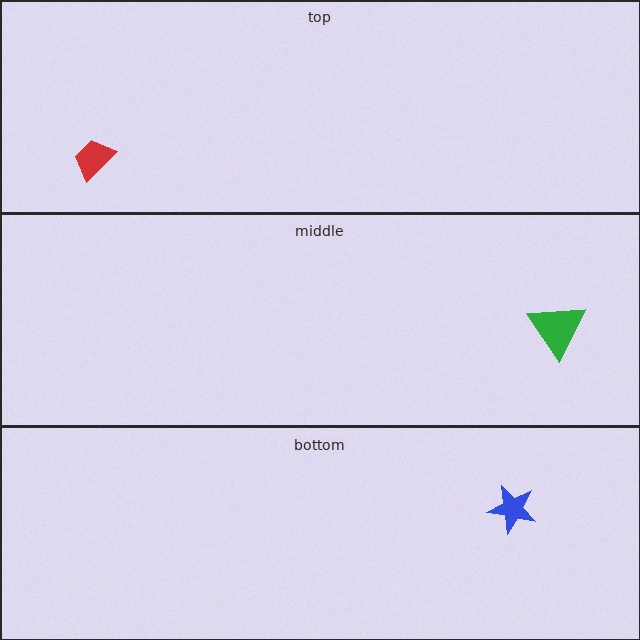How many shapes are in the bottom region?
1.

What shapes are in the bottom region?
The blue star.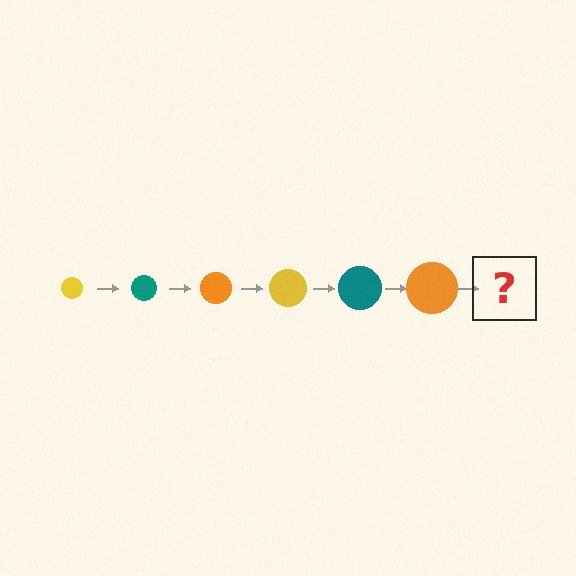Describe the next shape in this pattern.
It should be a yellow circle, larger than the previous one.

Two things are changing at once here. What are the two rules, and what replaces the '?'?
The two rules are that the circle grows larger each step and the color cycles through yellow, teal, and orange. The '?' should be a yellow circle, larger than the previous one.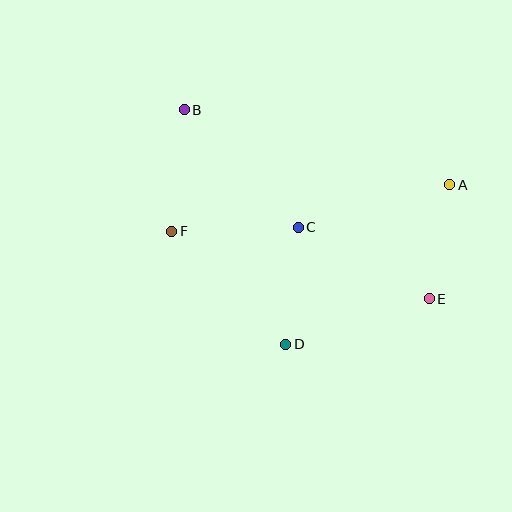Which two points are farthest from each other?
Points B and E are farthest from each other.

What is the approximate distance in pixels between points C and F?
The distance between C and F is approximately 127 pixels.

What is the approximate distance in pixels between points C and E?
The distance between C and E is approximately 149 pixels.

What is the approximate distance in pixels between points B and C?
The distance between B and C is approximately 164 pixels.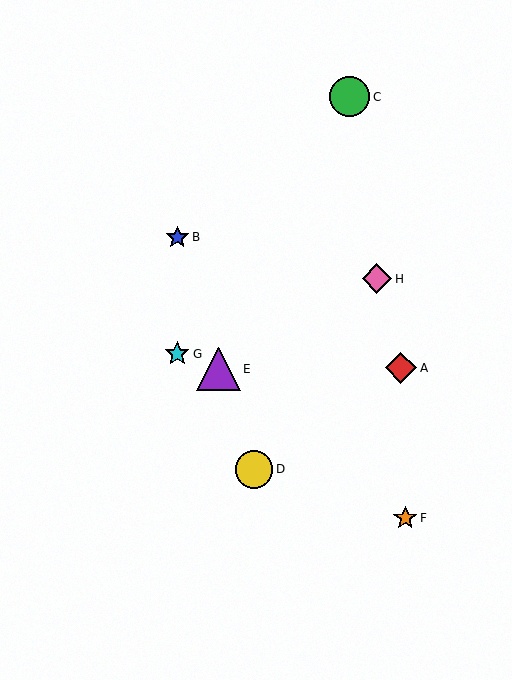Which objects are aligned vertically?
Objects B, G are aligned vertically.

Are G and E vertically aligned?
No, G is at x≈177 and E is at x≈219.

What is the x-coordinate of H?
Object H is at x≈377.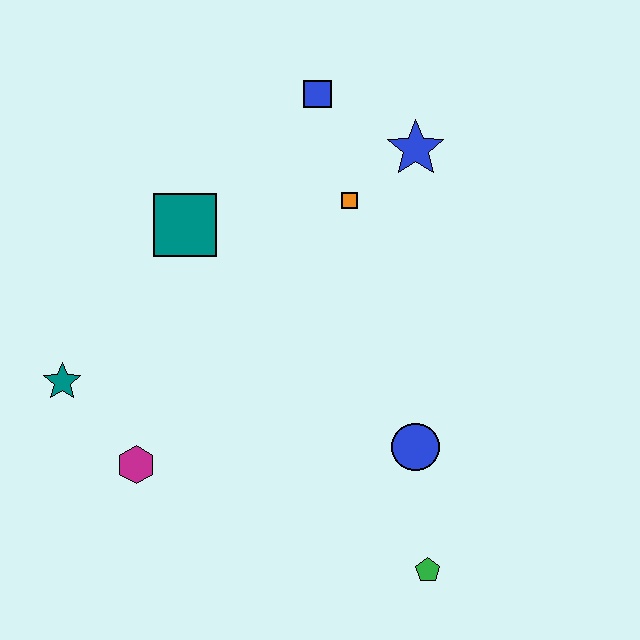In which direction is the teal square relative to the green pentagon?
The teal square is above the green pentagon.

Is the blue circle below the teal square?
Yes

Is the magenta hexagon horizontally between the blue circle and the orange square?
No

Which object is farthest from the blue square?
The green pentagon is farthest from the blue square.